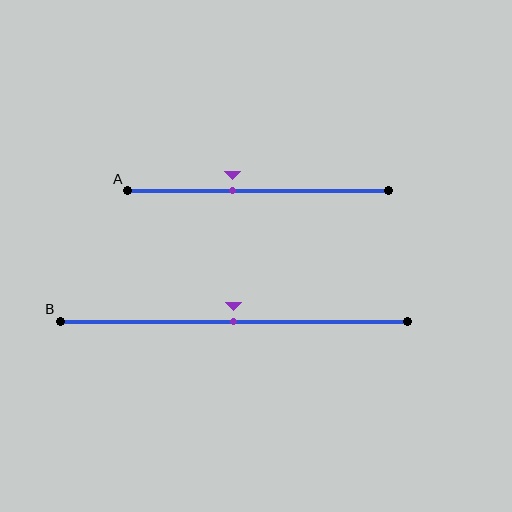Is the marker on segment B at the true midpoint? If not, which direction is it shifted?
Yes, the marker on segment B is at the true midpoint.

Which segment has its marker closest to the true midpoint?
Segment B has its marker closest to the true midpoint.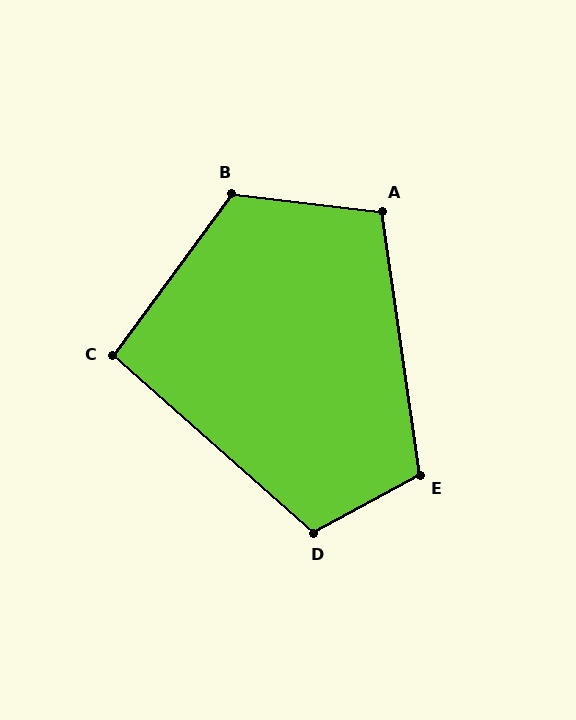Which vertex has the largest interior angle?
B, at approximately 120 degrees.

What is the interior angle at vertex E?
Approximately 110 degrees (obtuse).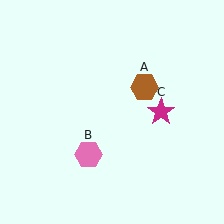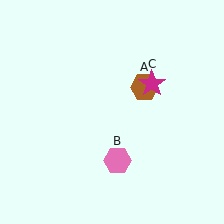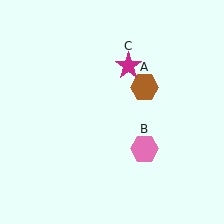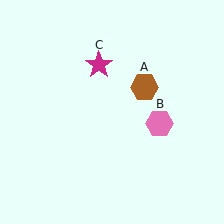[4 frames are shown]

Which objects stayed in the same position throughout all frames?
Brown hexagon (object A) remained stationary.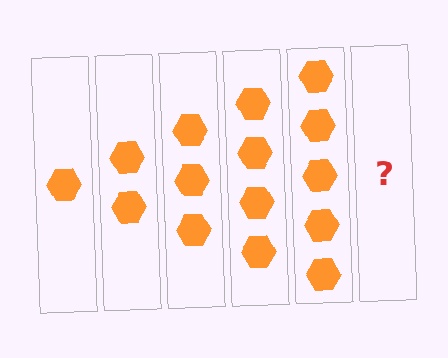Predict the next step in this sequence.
The next step is 6 hexagons.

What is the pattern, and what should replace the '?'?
The pattern is that each step adds one more hexagon. The '?' should be 6 hexagons.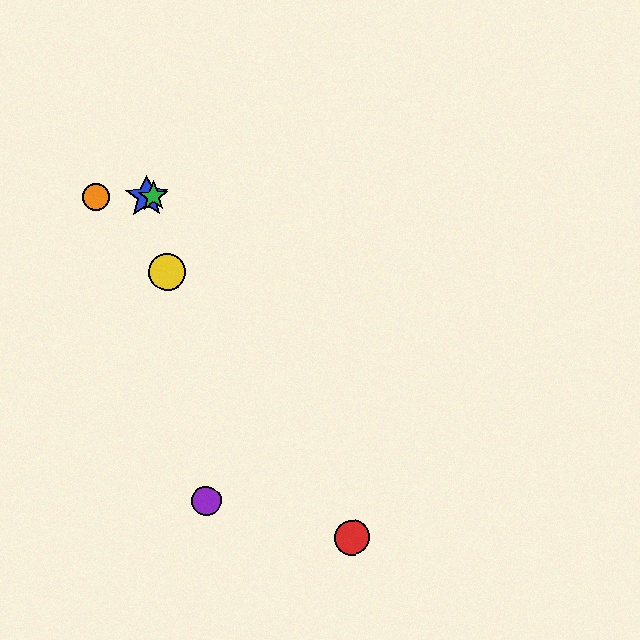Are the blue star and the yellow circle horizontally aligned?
No, the blue star is at y≈196 and the yellow circle is at y≈273.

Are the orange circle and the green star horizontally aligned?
Yes, both are at y≈197.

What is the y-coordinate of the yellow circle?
The yellow circle is at y≈273.